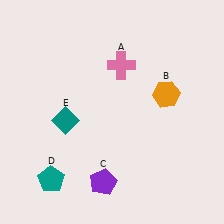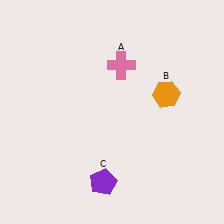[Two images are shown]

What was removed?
The teal pentagon (D), the teal diamond (E) were removed in Image 2.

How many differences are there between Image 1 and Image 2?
There are 2 differences between the two images.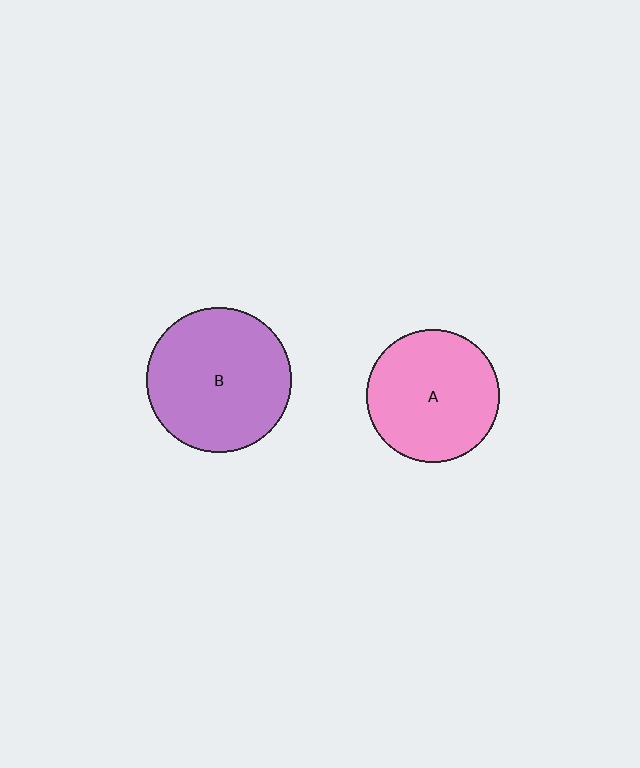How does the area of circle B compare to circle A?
Approximately 1.2 times.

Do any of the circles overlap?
No, none of the circles overlap.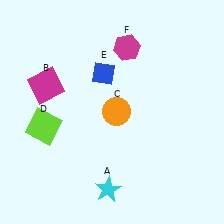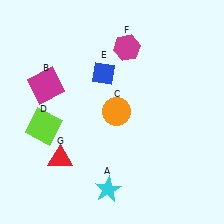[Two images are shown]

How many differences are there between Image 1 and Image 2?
There is 1 difference between the two images.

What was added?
A red triangle (G) was added in Image 2.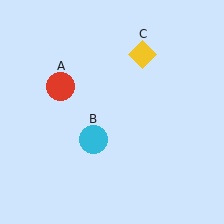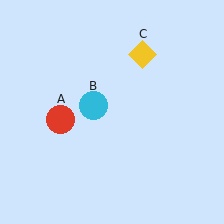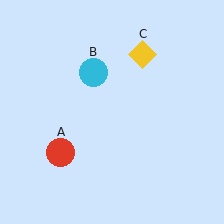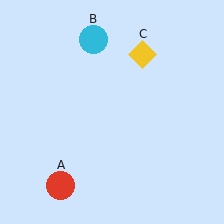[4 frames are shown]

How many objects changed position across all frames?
2 objects changed position: red circle (object A), cyan circle (object B).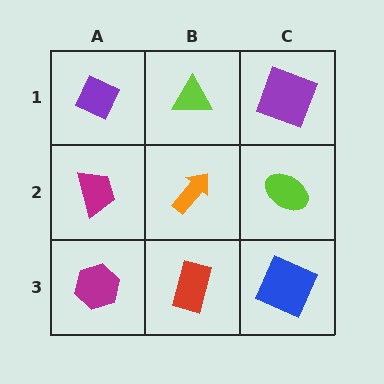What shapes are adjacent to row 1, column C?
A lime ellipse (row 2, column C), a lime triangle (row 1, column B).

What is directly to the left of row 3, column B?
A magenta hexagon.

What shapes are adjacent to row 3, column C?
A lime ellipse (row 2, column C), a red rectangle (row 3, column B).